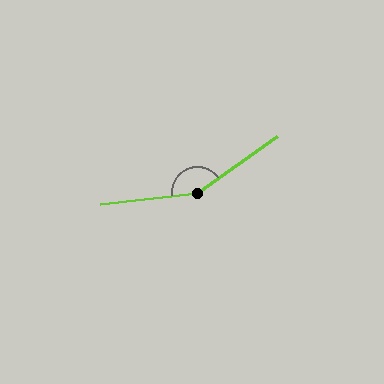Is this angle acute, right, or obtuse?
It is obtuse.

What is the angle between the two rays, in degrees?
Approximately 151 degrees.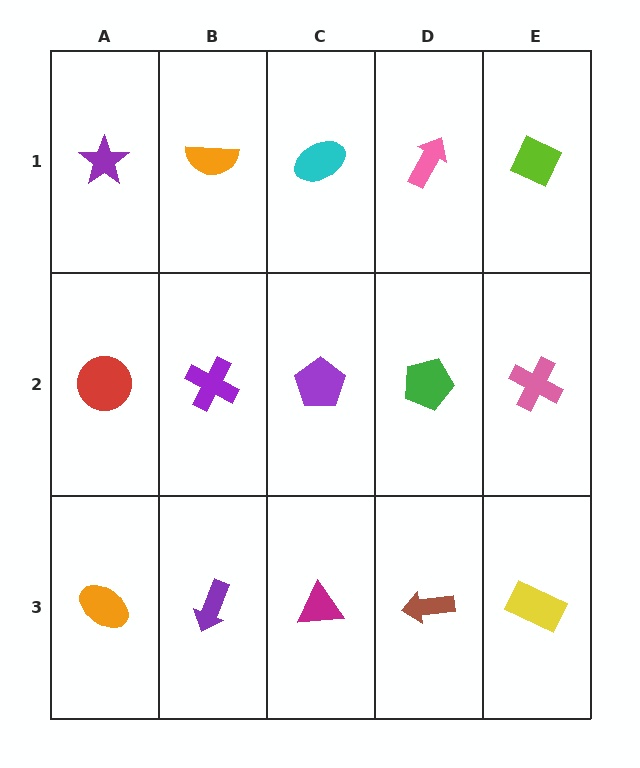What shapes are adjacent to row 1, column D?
A green pentagon (row 2, column D), a cyan ellipse (row 1, column C), a lime diamond (row 1, column E).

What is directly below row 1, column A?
A red circle.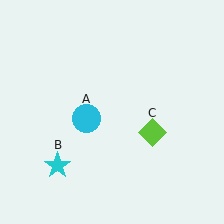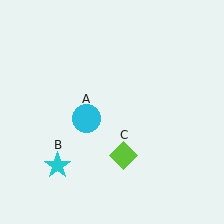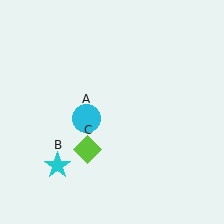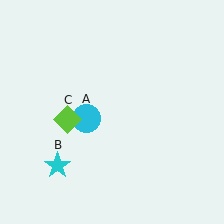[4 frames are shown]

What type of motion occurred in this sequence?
The lime diamond (object C) rotated clockwise around the center of the scene.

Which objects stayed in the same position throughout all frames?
Cyan circle (object A) and cyan star (object B) remained stationary.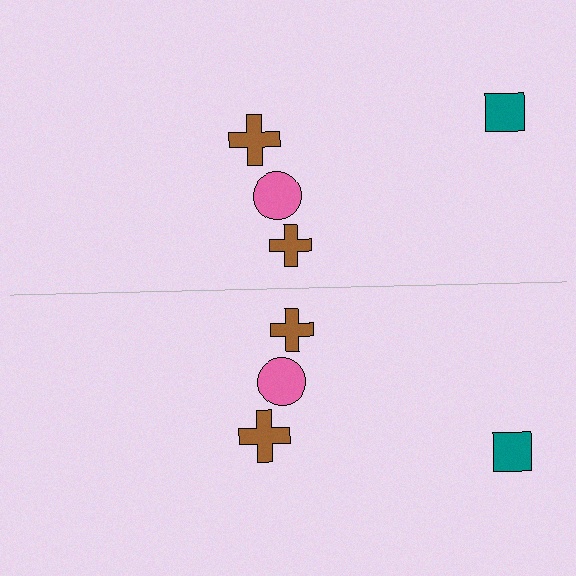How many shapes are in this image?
There are 8 shapes in this image.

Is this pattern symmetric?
Yes, this pattern has bilateral (reflection) symmetry.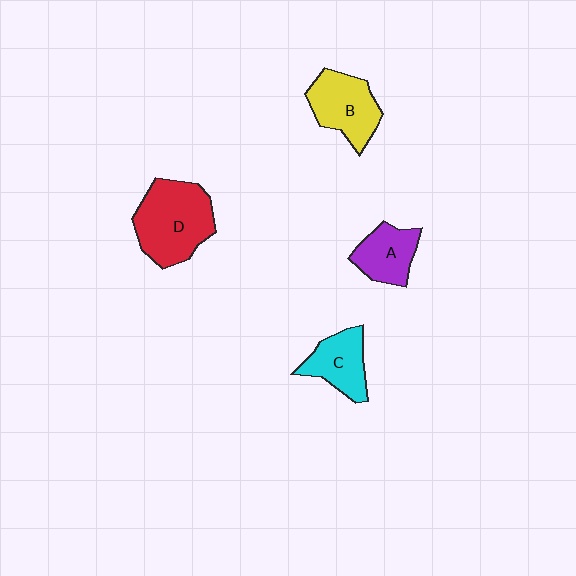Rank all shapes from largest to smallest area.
From largest to smallest: D (red), B (yellow), C (cyan), A (purple).